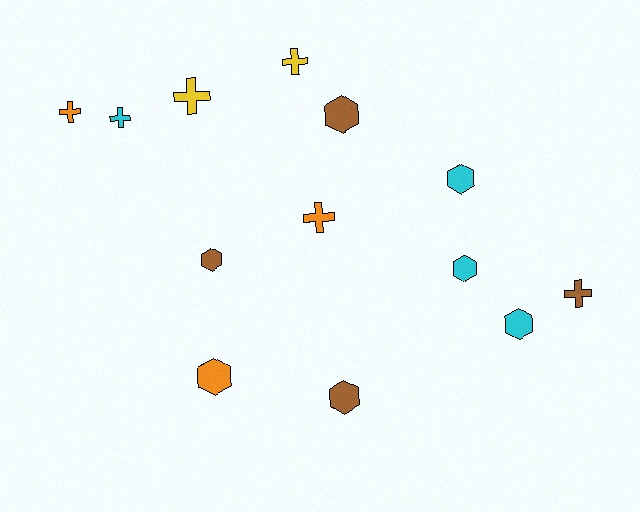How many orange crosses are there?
There are 2 orange crosses.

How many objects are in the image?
There are 13 objects.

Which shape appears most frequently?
Hexagon, with 7 objects.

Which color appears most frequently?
Brown, with 4 objects.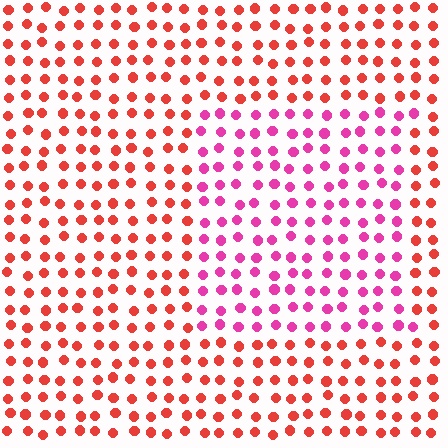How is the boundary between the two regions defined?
The boundary is defined purely by a slight shift in hue (about 41 degrees). Spacing, size, and orientation are identical on both sides.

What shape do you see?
I see a rectangle.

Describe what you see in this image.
The image is filled with small red elements in a uniform arrangement. A rectangle-shaped region is visible where the elements are tinted to a slightly different hue, forming a subtle color boundary.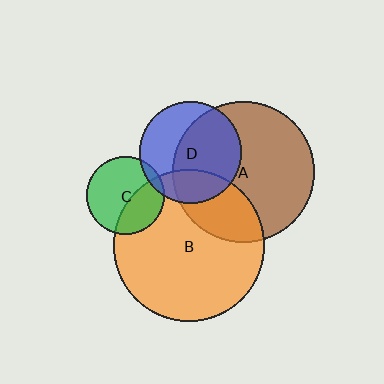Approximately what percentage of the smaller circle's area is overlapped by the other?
Approximately 60%.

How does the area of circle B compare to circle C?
Approximately 3.8 times.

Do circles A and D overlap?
Yes.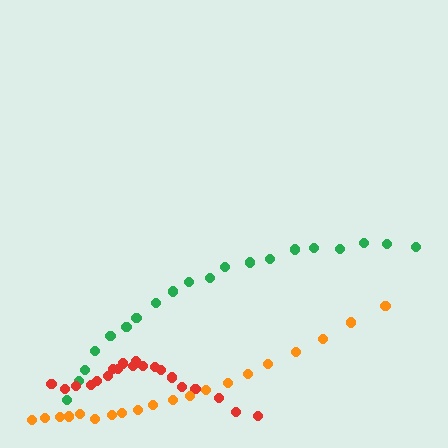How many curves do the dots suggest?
There are 3 distinct paths.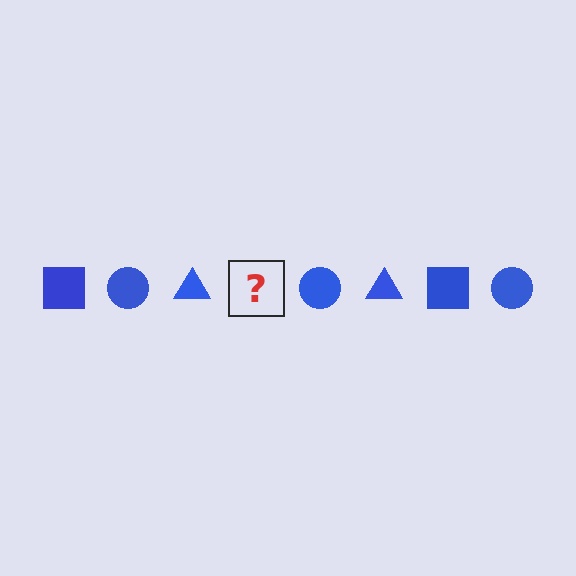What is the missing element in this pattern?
The missing element is a blue square.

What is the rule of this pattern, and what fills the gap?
The rule is that the pattern cycles through square, circle, triangle shapes in blue. The gap should be filled with a blue square.